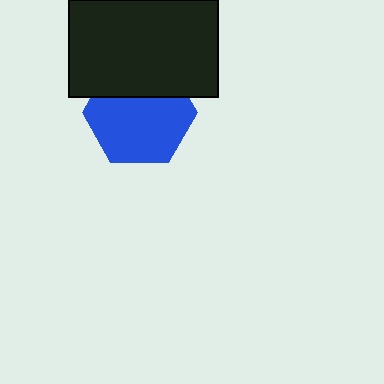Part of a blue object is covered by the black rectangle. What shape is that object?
It is a hexagon.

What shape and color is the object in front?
The object in front is a black rectangle.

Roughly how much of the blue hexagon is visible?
Most of it is visible (roughly 69%).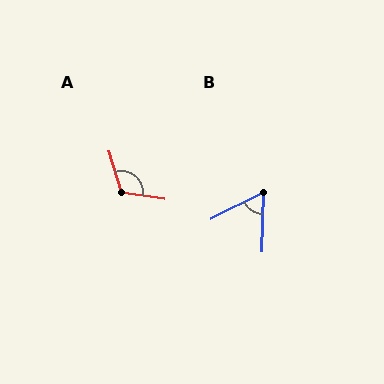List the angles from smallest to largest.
B (61°), A (115°).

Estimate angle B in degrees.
Approximately 61 degrees.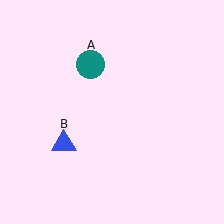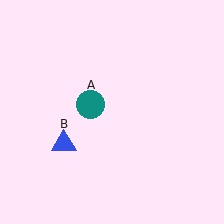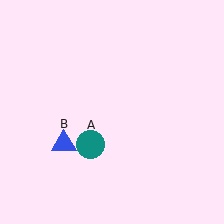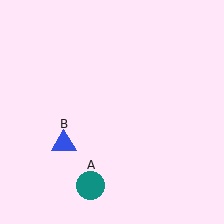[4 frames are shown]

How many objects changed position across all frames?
1 object changed position: teal circle (object A).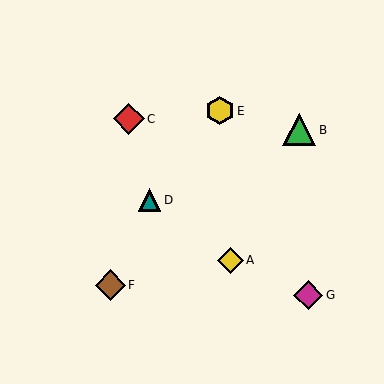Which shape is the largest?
The green triangle (labeled B) is the largest.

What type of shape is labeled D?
Shape D is a teal triangle.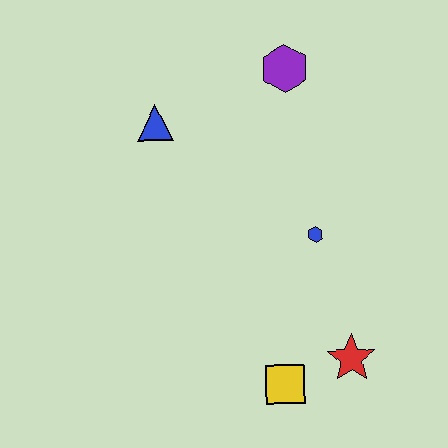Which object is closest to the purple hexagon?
The blue triangle is closest to the purple hexagon.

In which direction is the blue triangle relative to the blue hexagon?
The blue triangle is to the left of the blue hexagon.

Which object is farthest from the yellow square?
The purple hexagon is farthest from the yellow square.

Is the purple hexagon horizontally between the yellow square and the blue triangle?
No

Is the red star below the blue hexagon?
Yes